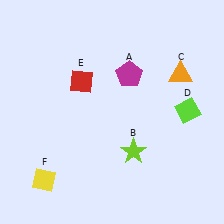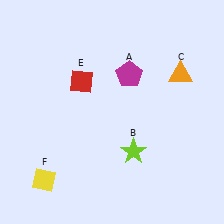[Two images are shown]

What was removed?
The lime diamond (D) was removed in Image 2.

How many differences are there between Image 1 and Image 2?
There is 1 difference between the two images.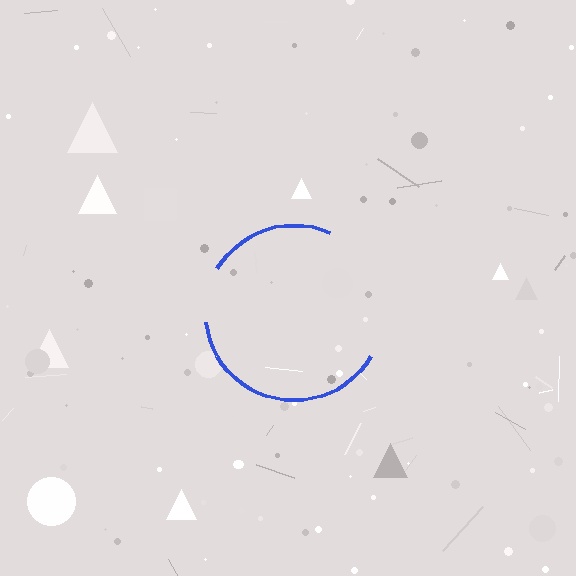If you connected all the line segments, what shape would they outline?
They would outline a circle.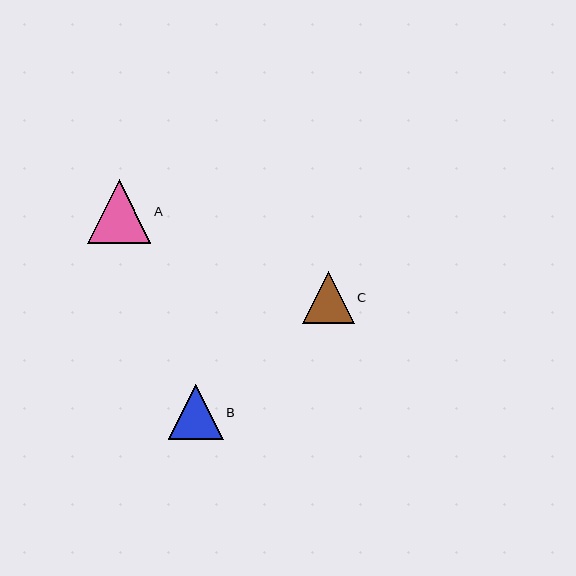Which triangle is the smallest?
Triangle C is the smallest with a size of approximately 52 pixels.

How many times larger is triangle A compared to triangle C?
Triangle A is approximately 1.2 times the size of triangle C.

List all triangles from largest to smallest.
From largest to smallest: A, B, C.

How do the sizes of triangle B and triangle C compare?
Triangle B and triangle C are approximately the same size.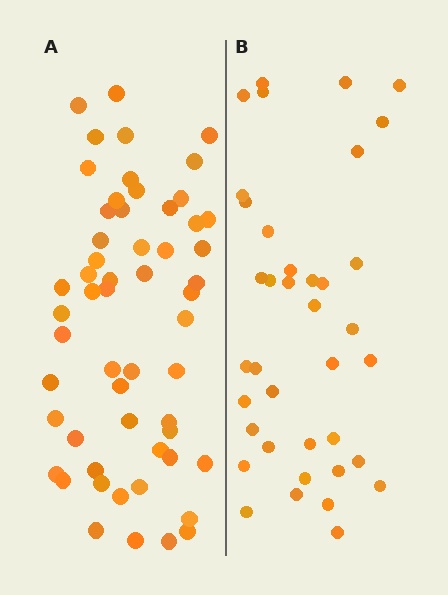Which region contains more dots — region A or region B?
Region A (the left region) has more dots.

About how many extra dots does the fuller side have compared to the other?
Region A has approximately 20 more dots than region B.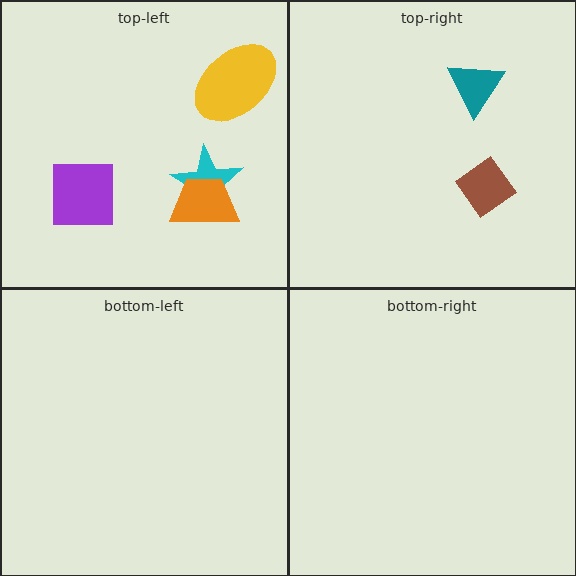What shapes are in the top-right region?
The teal triangle, the brown diamond.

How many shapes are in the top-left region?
4.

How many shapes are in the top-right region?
2.